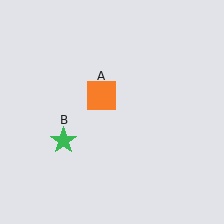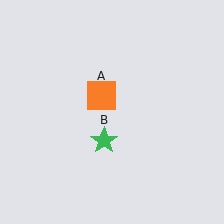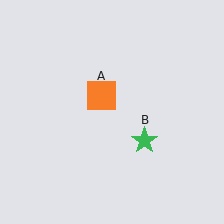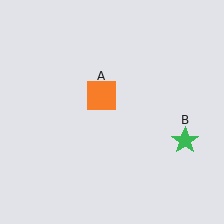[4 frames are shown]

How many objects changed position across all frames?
1 object changed position: green star (object B).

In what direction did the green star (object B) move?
The green star (object B) moved right.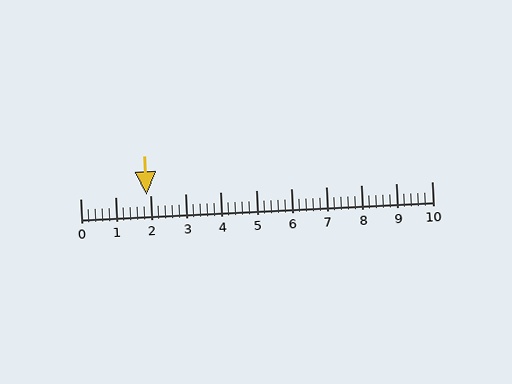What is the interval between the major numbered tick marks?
The major tick marks are spaced 1 units apart.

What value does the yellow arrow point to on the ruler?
The yellow arrow points to approximately 1.9.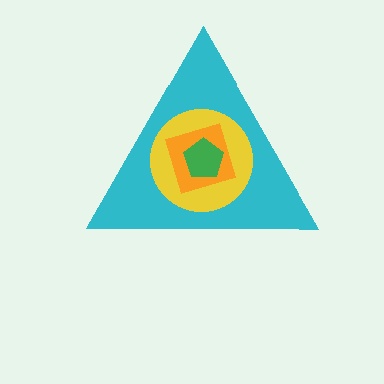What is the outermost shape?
The cyan triangle.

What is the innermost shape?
The green pentagon.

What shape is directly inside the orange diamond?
The green pentagon.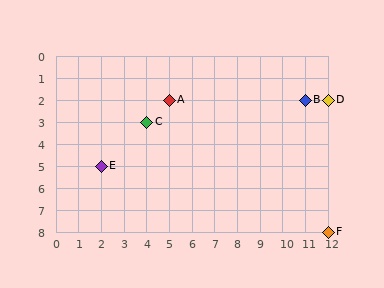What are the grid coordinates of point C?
Point C is at grid coordinates (4, 3).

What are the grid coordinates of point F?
Point F is at grid coordinates (12, 8).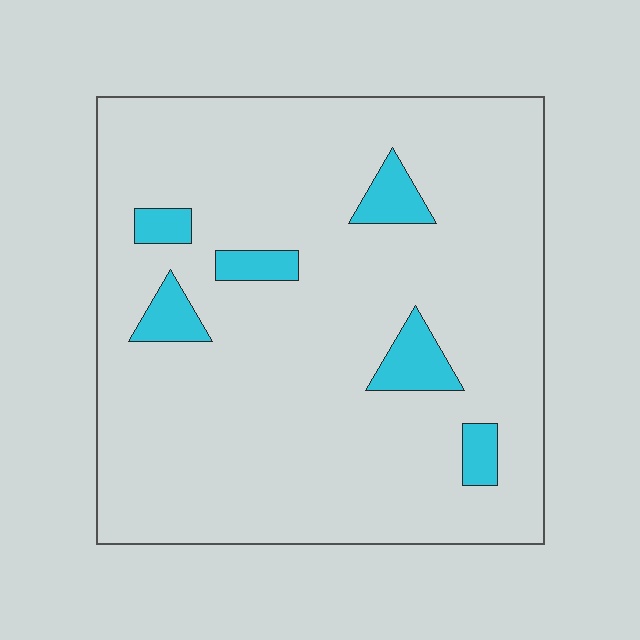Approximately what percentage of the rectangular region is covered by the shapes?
Approximately 10%.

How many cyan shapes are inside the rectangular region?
6.